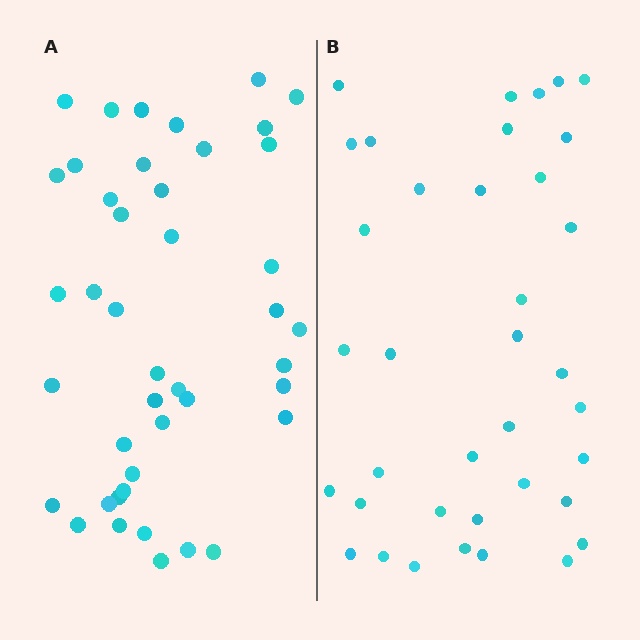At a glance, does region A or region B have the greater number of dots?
Region A (the left region) has more dots.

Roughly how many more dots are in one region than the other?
Region A has about 6 more dots than region B.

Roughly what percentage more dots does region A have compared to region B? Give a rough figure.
About 15% more.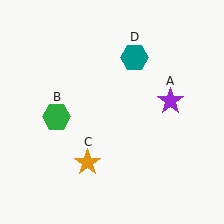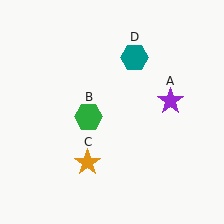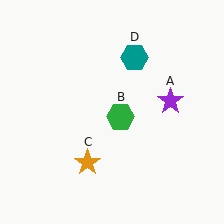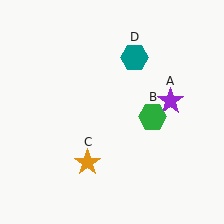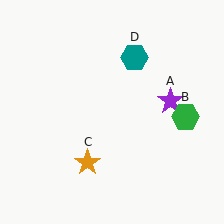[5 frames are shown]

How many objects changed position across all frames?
1 object changed position: green hexagon (object B).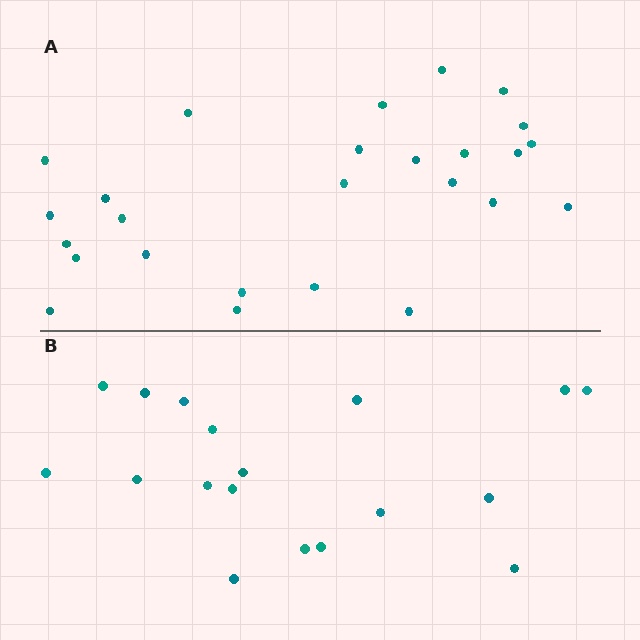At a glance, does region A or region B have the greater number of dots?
Region A (the top region) has more dots.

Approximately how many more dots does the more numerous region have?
Region A has roughly 8 or so more dots than region B.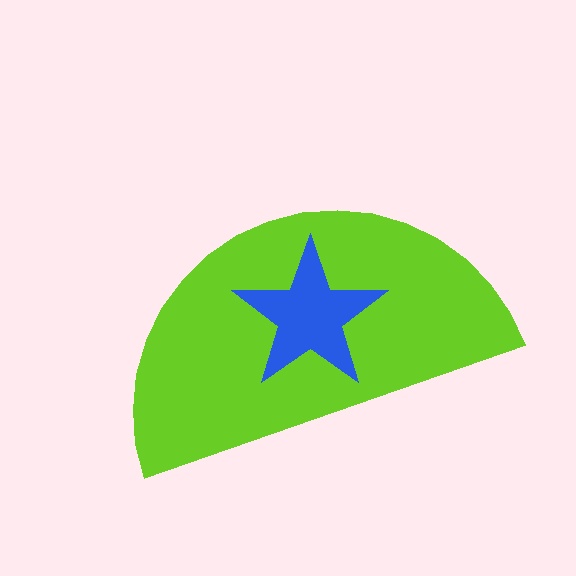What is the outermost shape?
The lime semicircle.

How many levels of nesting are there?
2.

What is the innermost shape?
The blue star.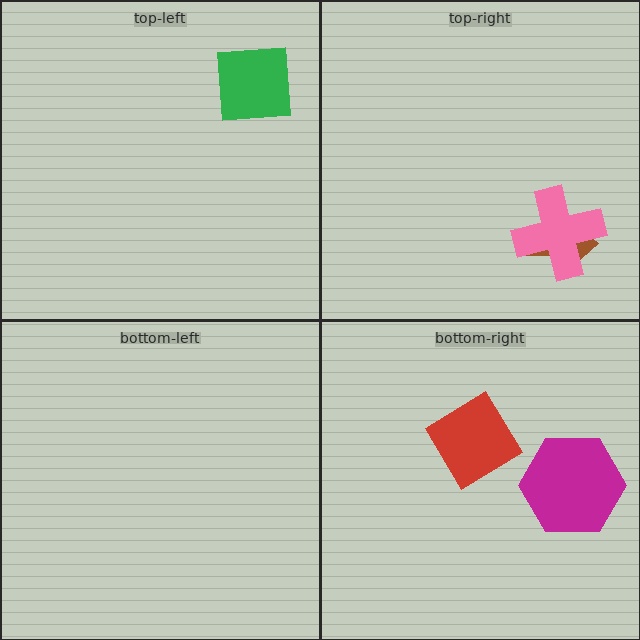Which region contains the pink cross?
The top-right region.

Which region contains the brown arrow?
The top-right region.